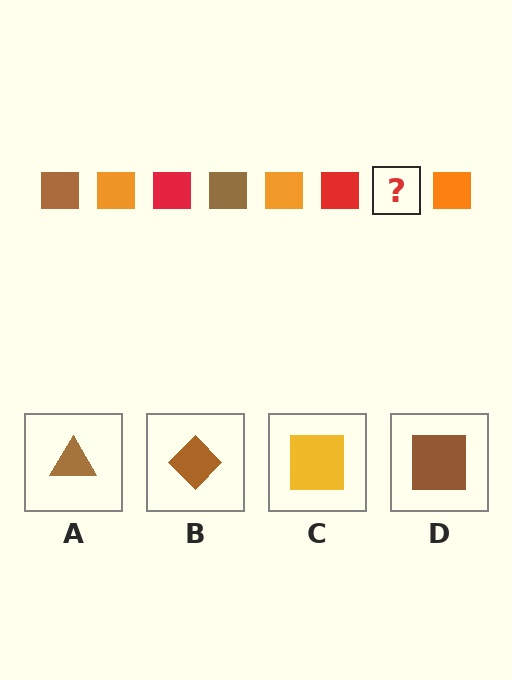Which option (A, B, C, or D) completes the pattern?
D.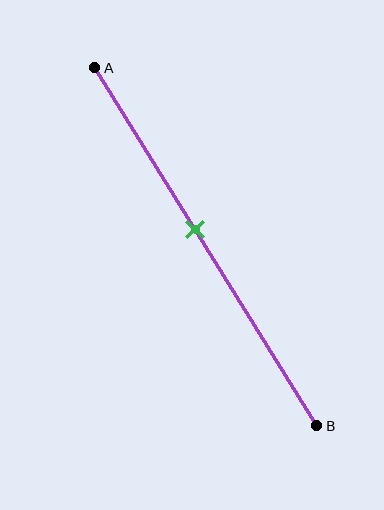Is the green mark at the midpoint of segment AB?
No, the mark is at about 45% from A, not at the 50% midpoint.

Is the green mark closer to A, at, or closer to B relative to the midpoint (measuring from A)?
The green mark is closer to point A than the midpoint of segment AB.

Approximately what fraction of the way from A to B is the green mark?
The green mark is approximately 45% of the way from A to B.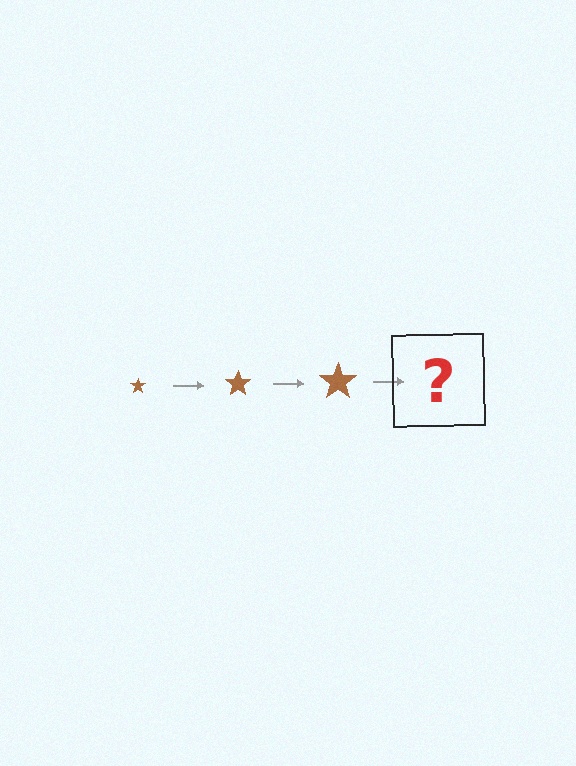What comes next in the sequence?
The next element should be a brown star, larger than the previous one.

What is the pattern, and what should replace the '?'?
The pattern is that the star gets progressively larger each step. The '?' should be a brown star, larger than the previous one.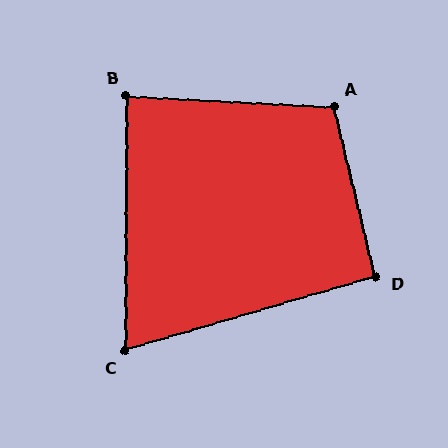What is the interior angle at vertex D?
Approximately 93 degrees (approximately right).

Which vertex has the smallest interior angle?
C, at approximately 73 degrees.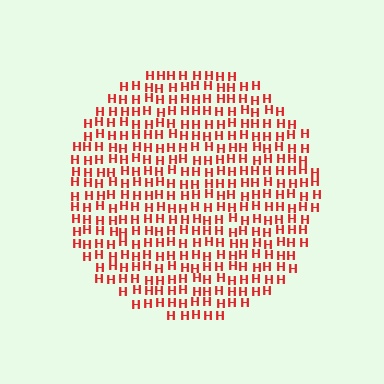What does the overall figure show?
The overall figure shows a circle.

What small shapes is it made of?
It is made of small letter H's.